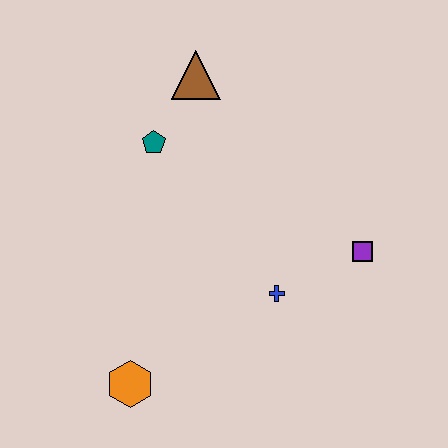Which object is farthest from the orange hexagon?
The brown triangle is farthest from the orange hexagon.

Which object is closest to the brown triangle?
The teal pentagon is closest to the brown triangle.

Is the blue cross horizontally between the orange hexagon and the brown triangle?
No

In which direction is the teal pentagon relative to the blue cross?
The teal pentagon is above the blue cross.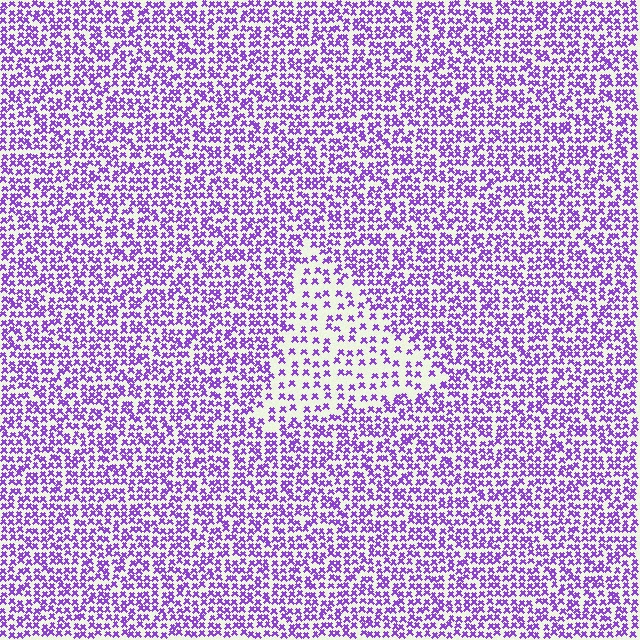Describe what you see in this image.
The image contains small purple elements arranged at two different densities. A triangle-shaped region is visible where the elements are less densely packed than the surrounding area.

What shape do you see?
I see a triangle.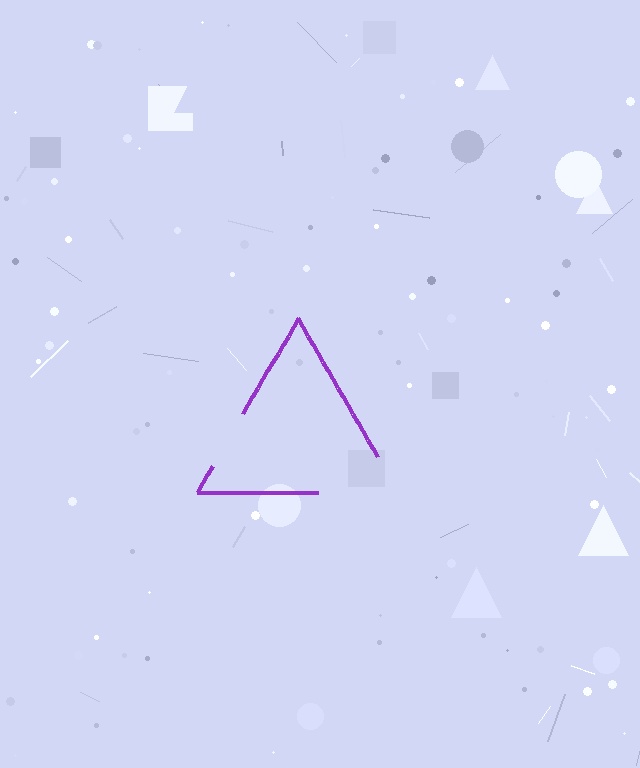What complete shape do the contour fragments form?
The contour fragments form a triangle.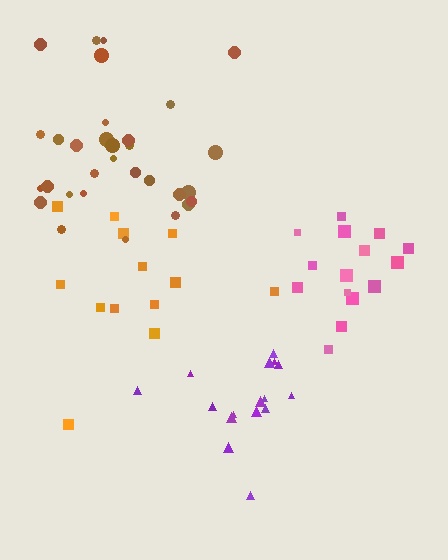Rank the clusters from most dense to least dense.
pink, purple, brown, orange.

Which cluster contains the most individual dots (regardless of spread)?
Brown (31).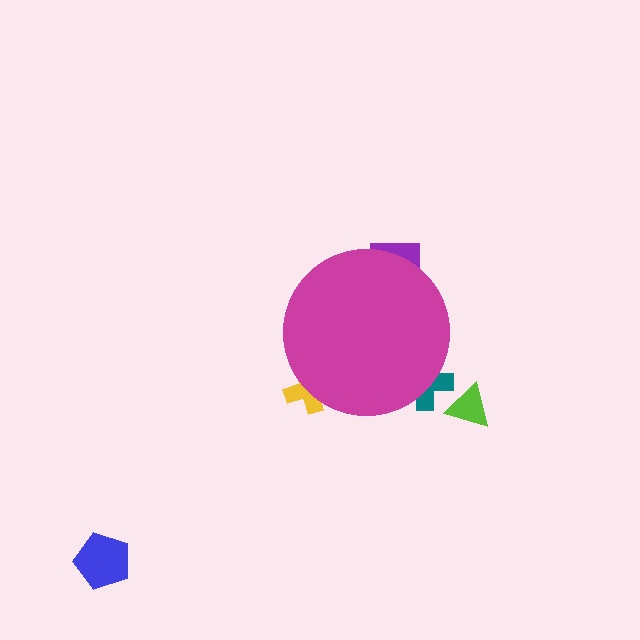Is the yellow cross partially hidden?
Yes, the yellow cross is partially hidden behind the magenta circle.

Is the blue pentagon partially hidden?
No, the blue pentagon is fully visible.